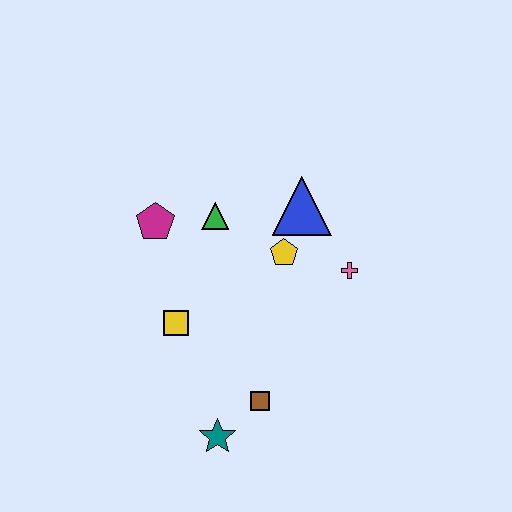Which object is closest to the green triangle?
The magenta pentagon is closest to the green triangle.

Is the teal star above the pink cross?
No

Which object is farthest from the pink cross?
The teal star is farthest from the pink cross.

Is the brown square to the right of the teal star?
Yes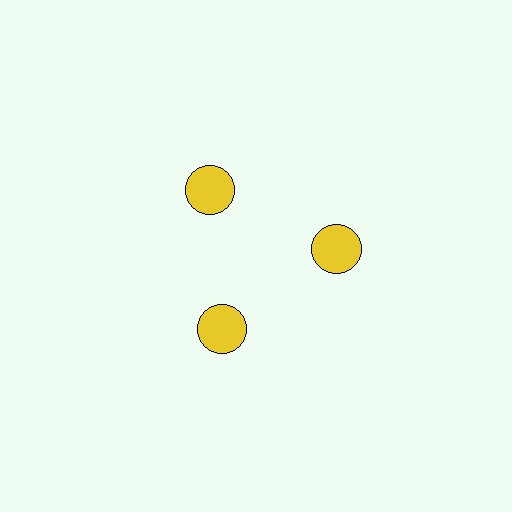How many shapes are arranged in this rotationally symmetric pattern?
There are 3 shapes, arranged in 3 groups of 1.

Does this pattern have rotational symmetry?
Yes, this pattern has 3-fold rotational symmetry. It looks the same after rotating 120 degrees around the center.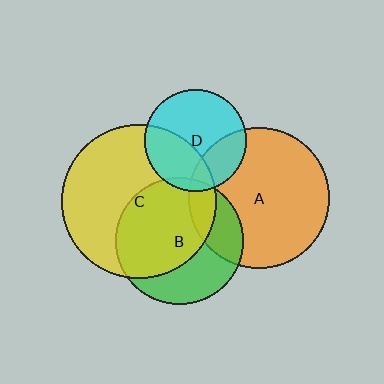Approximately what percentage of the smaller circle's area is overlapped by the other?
Approximately 60%.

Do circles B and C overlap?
Yes.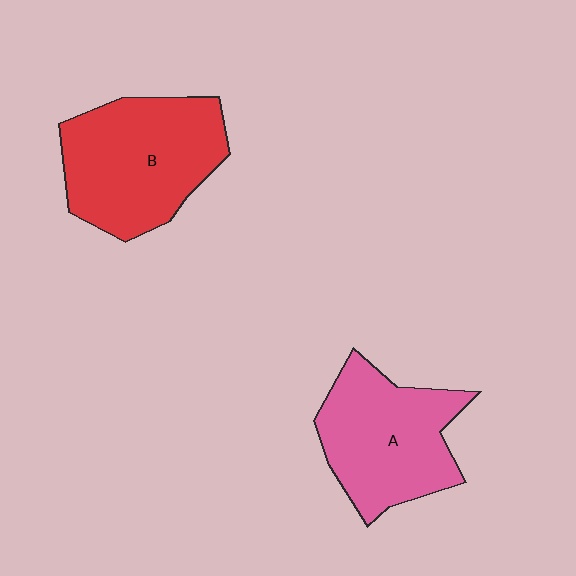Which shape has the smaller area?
Shape A (pink).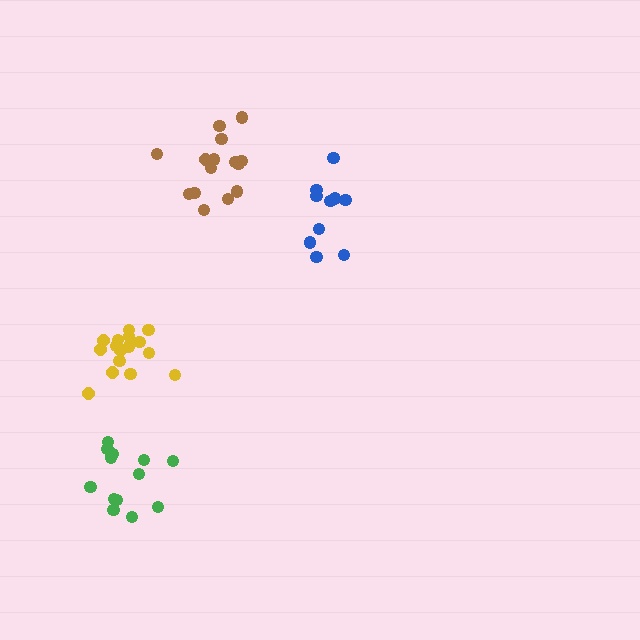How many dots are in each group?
Group 1: 13 dots, Group 2: 10 dots, Group 3: 16 dots, Group 4: 15 dots (54 total).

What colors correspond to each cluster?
The clusters are colored: green, blue, yellow, brown.